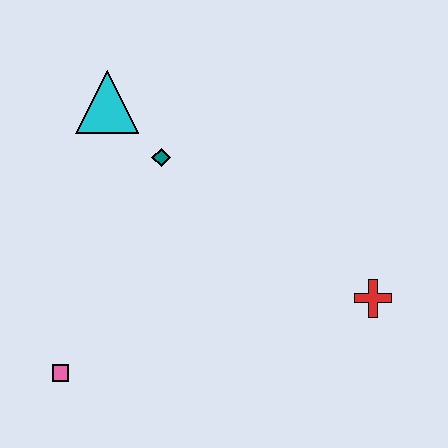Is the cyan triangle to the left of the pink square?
No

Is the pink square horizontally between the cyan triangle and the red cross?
No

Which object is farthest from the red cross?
The cyan triangle is farthest from the red cross.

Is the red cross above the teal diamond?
No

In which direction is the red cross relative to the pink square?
The red cross is to the right of the pink square.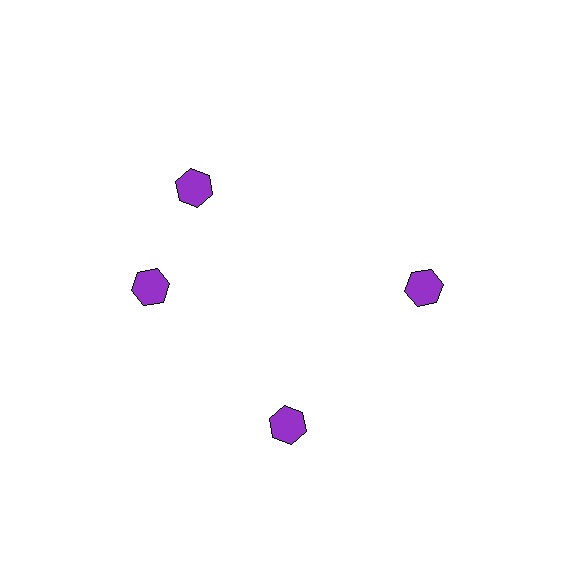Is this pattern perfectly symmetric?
No. The 4 purple hexagons are arranged in a ring, but one element near the 12 o'clock position is rotated out of alignment along the ring, breaking the 4-fold rotational symmetry.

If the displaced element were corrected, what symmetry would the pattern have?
It would have 4-fold rotational symmetry — the pattern would map onto itself every 90 degrees.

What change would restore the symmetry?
The symmetry would be restored by rotating it back into even spacing with its neighbors so that all 4 hexagons sit at equal angles and equal distance from the center.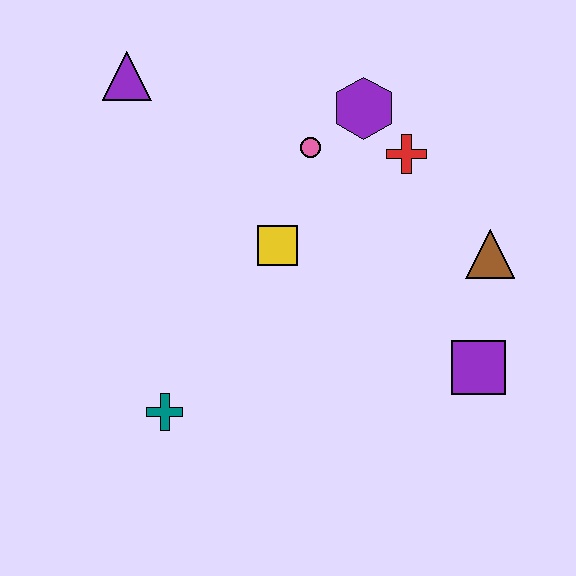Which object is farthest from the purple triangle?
The purple square is farthest from the purple triangle.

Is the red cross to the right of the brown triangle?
No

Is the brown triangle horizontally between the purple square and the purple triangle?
No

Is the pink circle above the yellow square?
Yes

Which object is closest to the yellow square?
The pink circle is closest to the yellow square.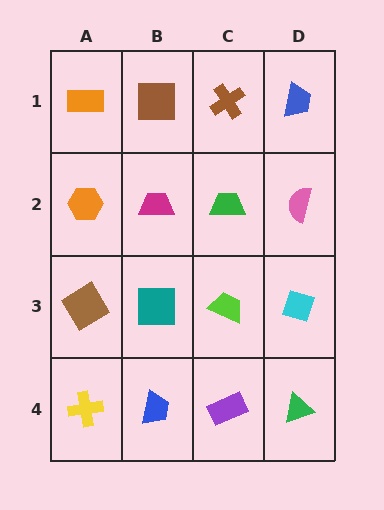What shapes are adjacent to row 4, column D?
A cyan diamond (row 3, column D), a purple rectangle (row 4, column C).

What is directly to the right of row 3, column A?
A teal square.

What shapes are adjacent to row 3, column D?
A pink semicircle (row 2, column D), a green triangle (row 4, column D), a lime trapezoid (row 3, column C).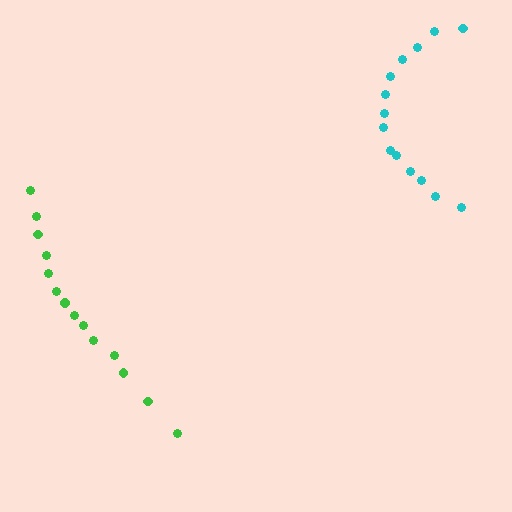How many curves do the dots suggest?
There are 2 distinct paths.